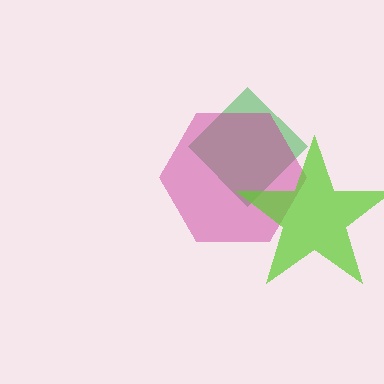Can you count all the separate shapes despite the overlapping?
Yes, there are 3 separate shapes.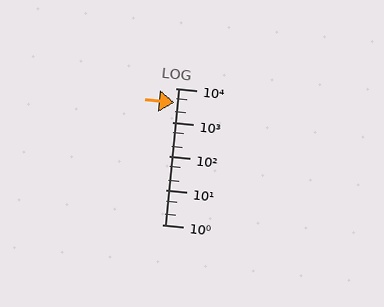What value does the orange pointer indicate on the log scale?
The pointer indicates approximately 3900.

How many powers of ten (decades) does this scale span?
The scale spans 4 decades, from 1 to 10000.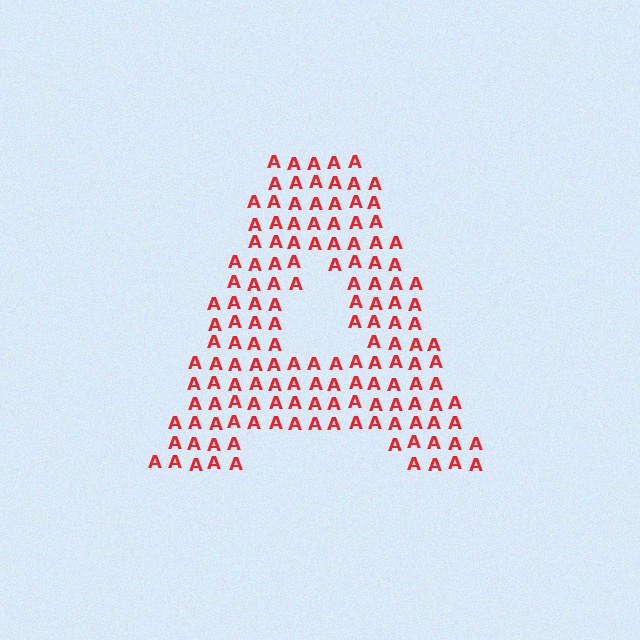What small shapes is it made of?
It is made of small letter A's.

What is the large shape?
The large shape is the letter A.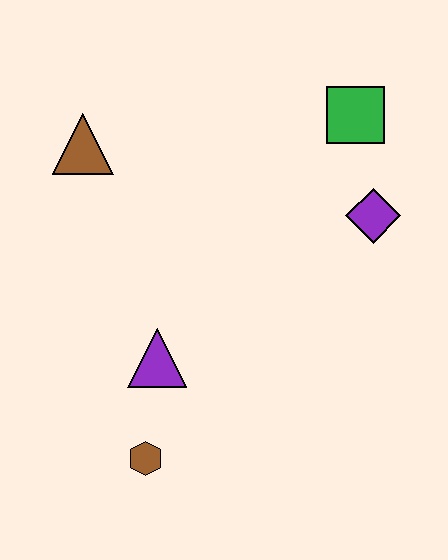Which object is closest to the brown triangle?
The purple triangle is closest to the brown triangle.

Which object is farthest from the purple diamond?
The brown hexagon is farthest from the purple diamond.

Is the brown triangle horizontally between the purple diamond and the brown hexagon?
No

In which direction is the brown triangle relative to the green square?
The brown triangle is to the left of the green square.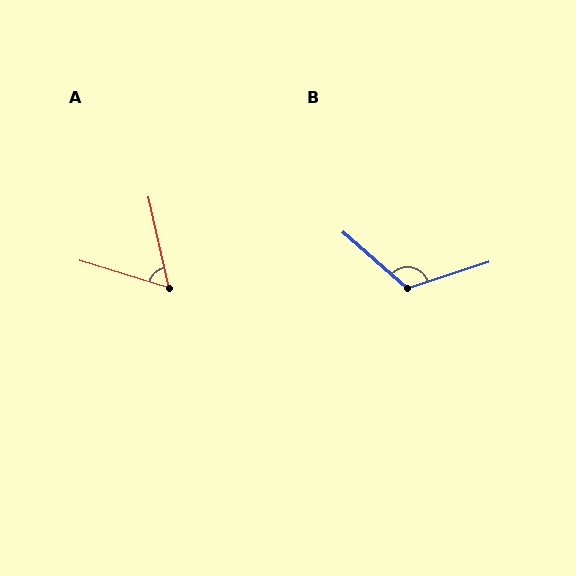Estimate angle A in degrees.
Approximately 60 degrees.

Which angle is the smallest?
A, at approximately 60 degrees.